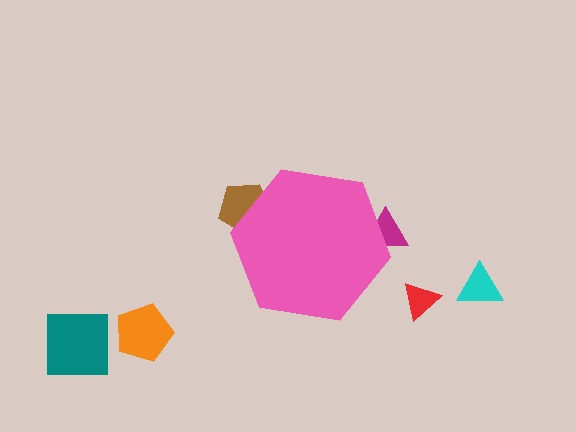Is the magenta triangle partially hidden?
Yes, the magenta triangle is partially hidden behind the pink hexagon.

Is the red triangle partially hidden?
No, the red triangle is fully visible.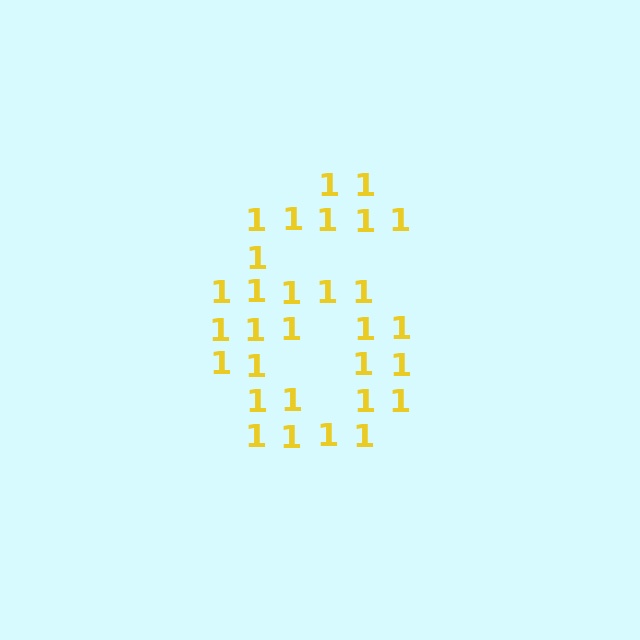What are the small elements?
The small elements are digit 1's.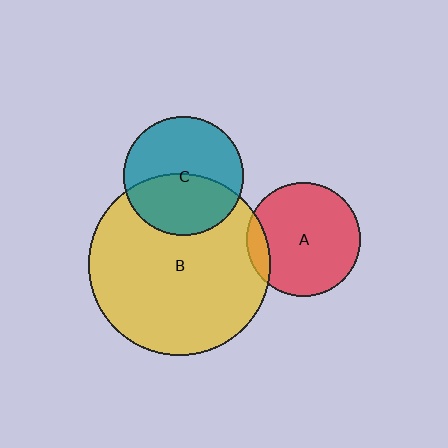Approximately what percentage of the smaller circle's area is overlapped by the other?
Approximately 45%.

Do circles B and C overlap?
Yes.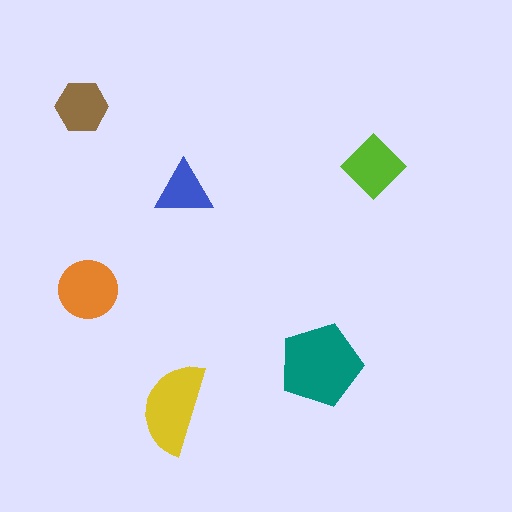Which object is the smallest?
The blue triangle.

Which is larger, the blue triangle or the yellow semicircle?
The yellow semicircle.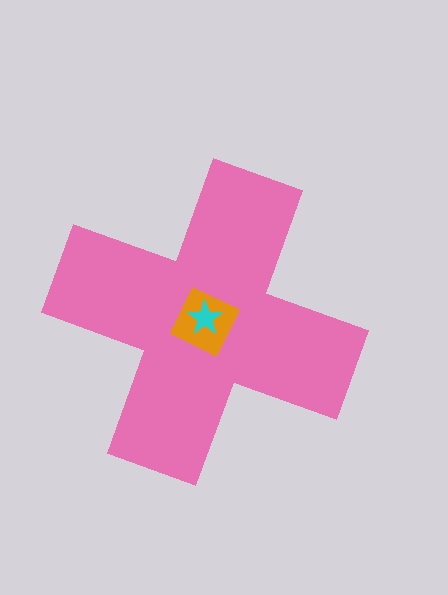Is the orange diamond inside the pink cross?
Yes.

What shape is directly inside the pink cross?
The orange diamond.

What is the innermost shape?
The cyan star.